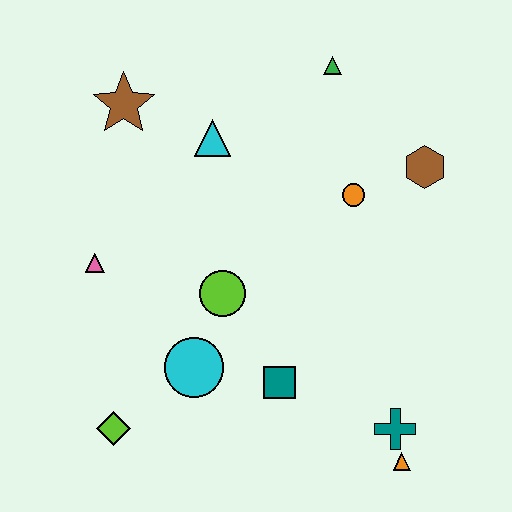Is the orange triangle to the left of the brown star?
No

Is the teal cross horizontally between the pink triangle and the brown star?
No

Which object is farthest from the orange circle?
The lime diamond is farthest from the orange circle.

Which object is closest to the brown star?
The cyan triangle is closest to the brown star.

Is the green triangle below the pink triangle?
No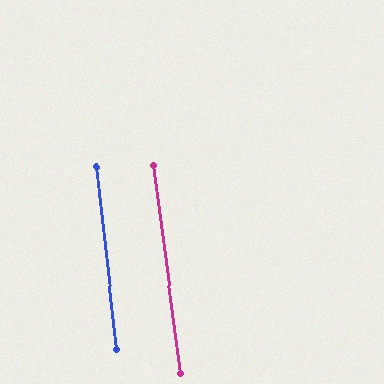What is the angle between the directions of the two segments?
Approximately 1 degree.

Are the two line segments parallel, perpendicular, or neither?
Parallel — their directions differ by only 1.0°.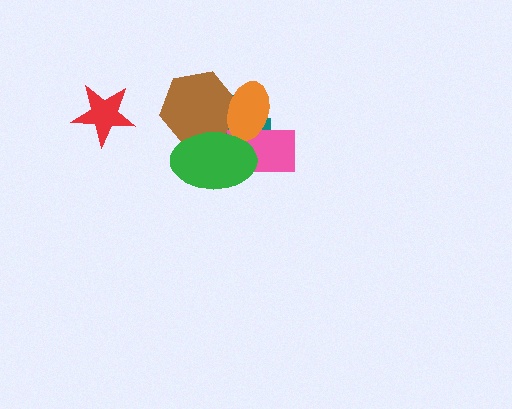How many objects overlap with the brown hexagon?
3 objects overlap with the brown hexagon.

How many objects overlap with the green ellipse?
4 objects overlap with the green ellipse.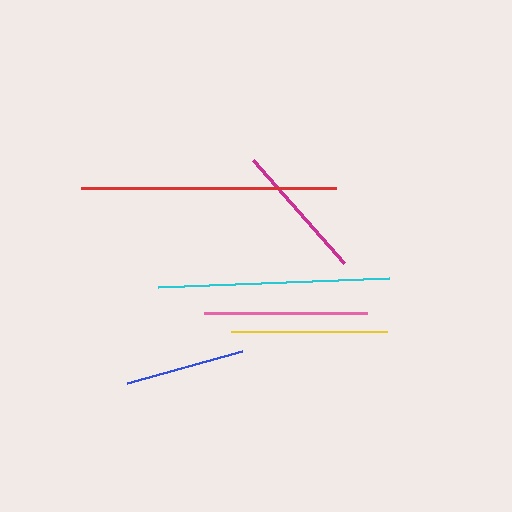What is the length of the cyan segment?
The cyan segment is approximately 232 pixels long.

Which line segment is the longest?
The red line is the longest at approximately 255 pixels.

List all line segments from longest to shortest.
From longest to shortest: red, cyan, pink, yellow, magenta, blue.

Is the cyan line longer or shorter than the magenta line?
The cyan line is longer than the magenta line.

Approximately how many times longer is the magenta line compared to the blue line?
The magenta line is approximately 1.2 times the length of the blue line.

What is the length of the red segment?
The red segment is approximately 255 pixels long.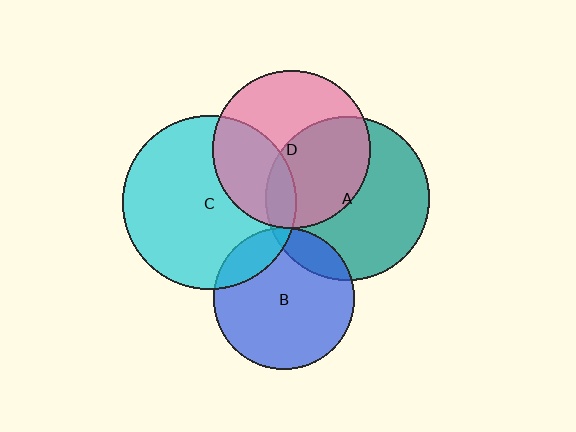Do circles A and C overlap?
Yes.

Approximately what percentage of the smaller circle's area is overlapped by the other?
Approximately 10%.